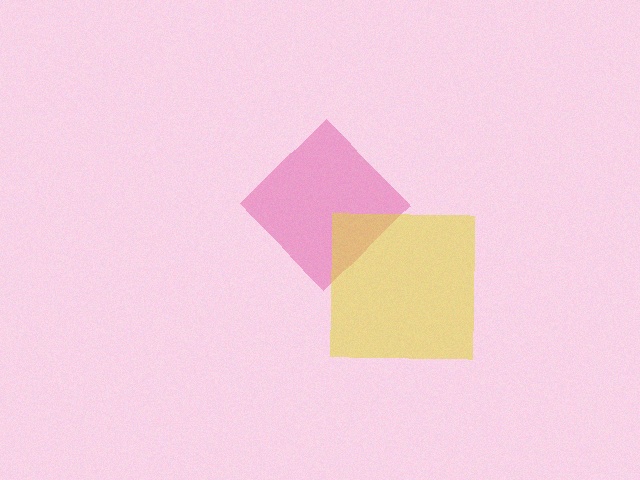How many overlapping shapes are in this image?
There are 2 overlapping shapes in the image.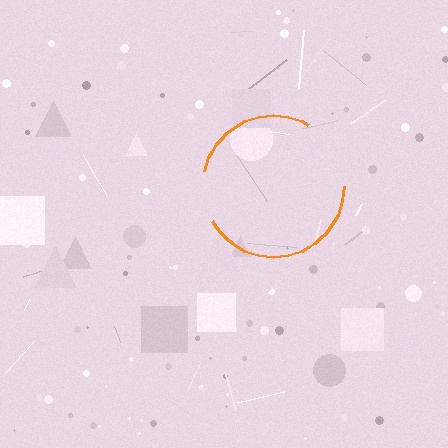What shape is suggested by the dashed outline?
The dashed outline suggests a circle.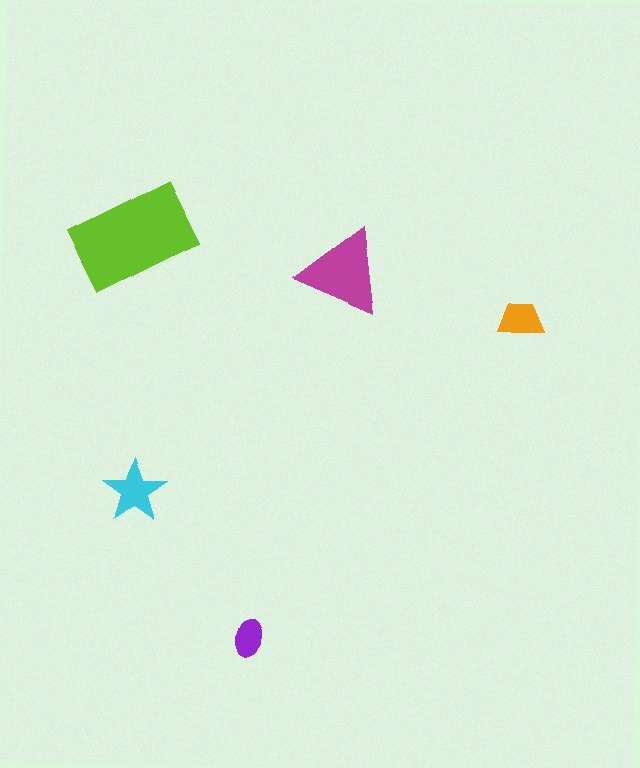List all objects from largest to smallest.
The lime rectangle, the magenta triangle, the cyan star, the orange trapezoid, the purple ellipse.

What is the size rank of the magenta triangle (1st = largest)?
2nd.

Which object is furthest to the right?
The orange trapezoid is rightmost.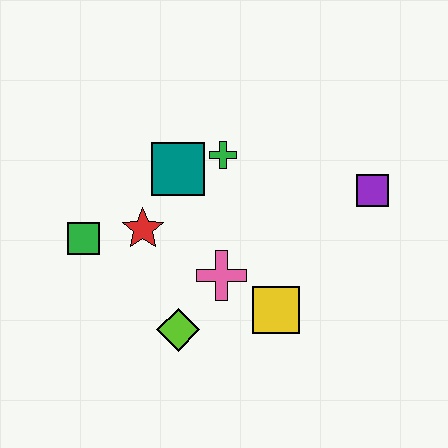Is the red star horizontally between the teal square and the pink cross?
No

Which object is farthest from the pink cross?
The purple square is farthest from the pink cross.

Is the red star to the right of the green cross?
No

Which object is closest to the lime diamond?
The pink cross is closest to the lime diamond.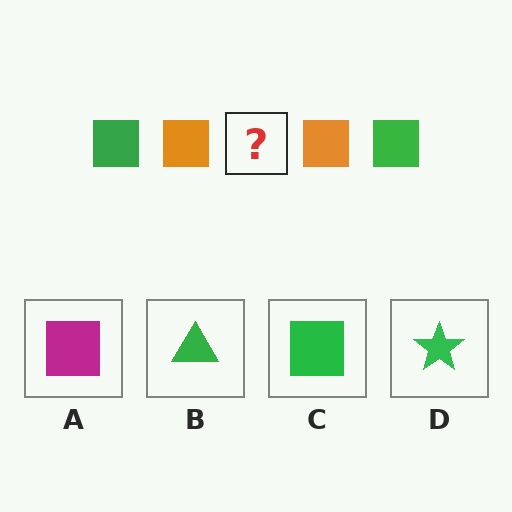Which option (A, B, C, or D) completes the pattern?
C.